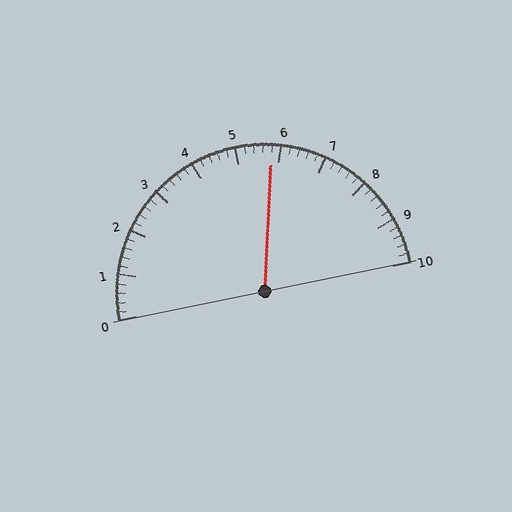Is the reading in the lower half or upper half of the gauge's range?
The reading is in the upper half of the range (0 to 10).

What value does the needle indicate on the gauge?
The needle indicates approximately 5.8.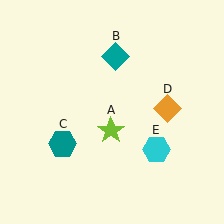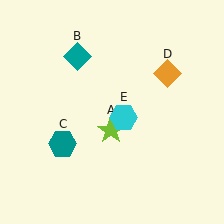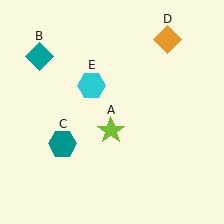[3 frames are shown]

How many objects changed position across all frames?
3 objects changed position: teal diamond (object B), orange diamond (object D), cyan hexagon (object E).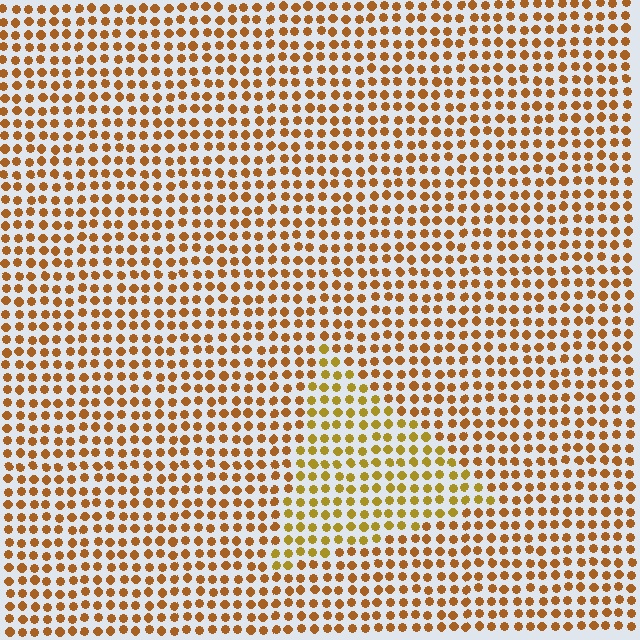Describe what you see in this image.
The image is filled with small brown elements in a uniform arrangement. A triangle-shaped region is visible where the elements are tinted to a slightly different hue, forming a subtle color boundary.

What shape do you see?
I see a triangle.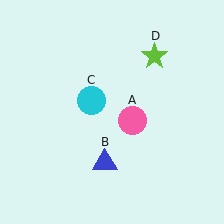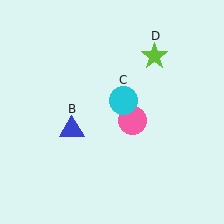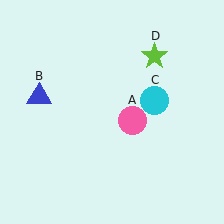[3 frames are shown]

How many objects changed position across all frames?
2 objects changed position: blue triangle (object B), cyan circle (object C).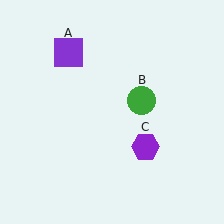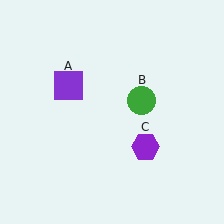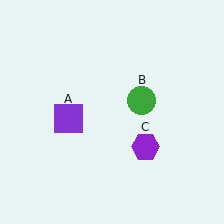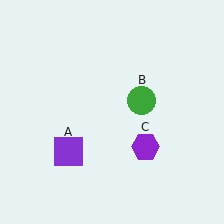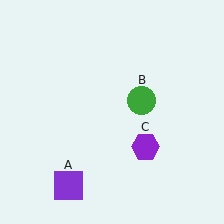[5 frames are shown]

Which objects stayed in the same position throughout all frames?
Green circle (object B) and purple hexagon (object C) remained stationary.